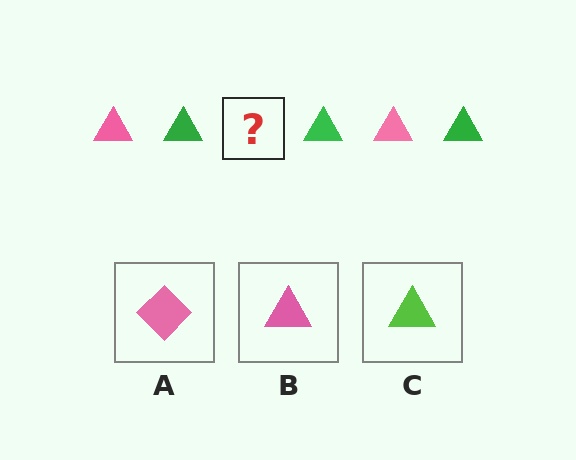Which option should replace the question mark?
Option B.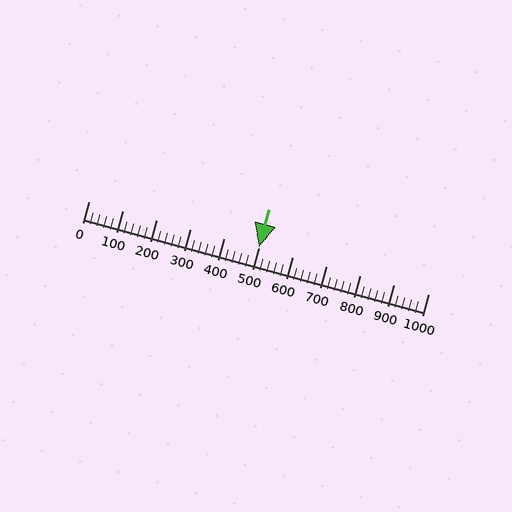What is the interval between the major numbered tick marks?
The major tick marks are spaced 100 units apart.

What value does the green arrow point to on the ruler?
The green arrow points to approximately 500.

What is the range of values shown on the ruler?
The ruler shows values from 0 to 1000.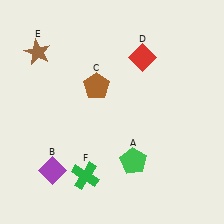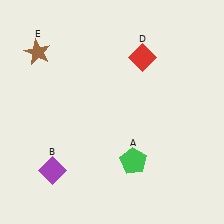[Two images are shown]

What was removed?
The green cross (F), the brown pentagon (C) were removed in Image 2.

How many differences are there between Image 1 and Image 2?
There are 2 differences between the two images.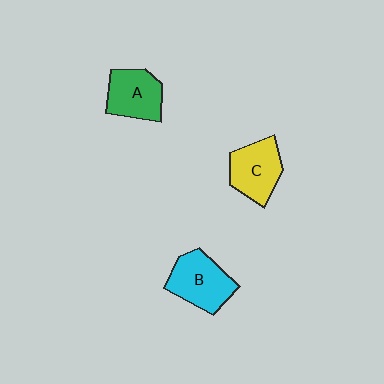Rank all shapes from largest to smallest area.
From largest to smallest: B (cyan), C (yellow), A (green).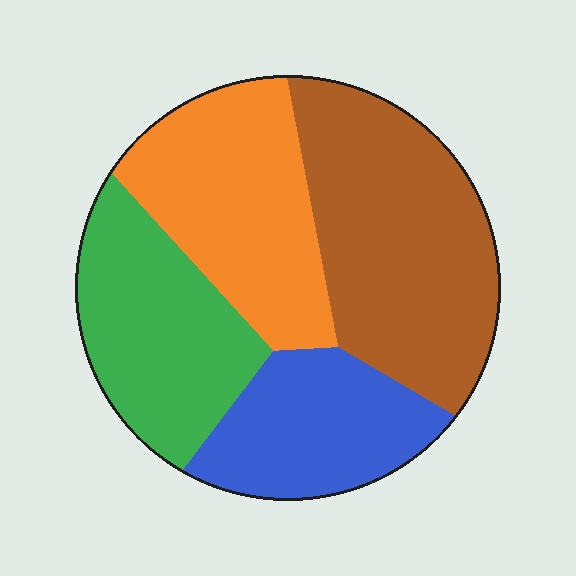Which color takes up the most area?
Brown, at roughly 35%.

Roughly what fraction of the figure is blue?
Blue covers 19% of the figure.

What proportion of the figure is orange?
Orange covers 25% of the figure.